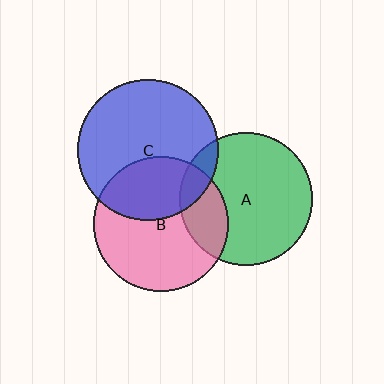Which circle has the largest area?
Circle C (blue).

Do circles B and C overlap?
Yes.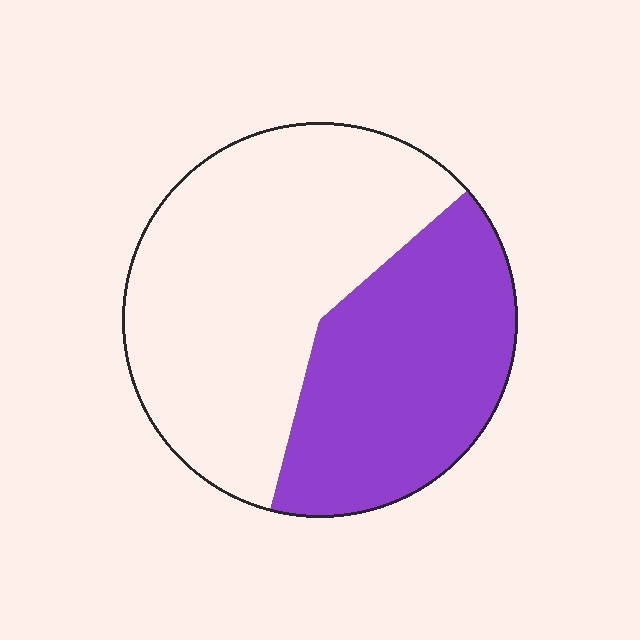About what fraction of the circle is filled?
About two fifths (2/5).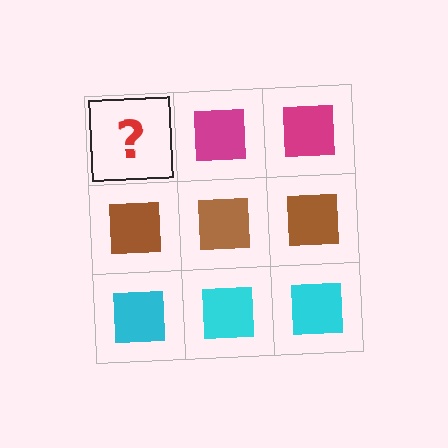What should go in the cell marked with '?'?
The missing cell should contain a magenta square.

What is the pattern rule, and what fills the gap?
The rule is that each row has a consistent color. The gap should be filled with a magenta square.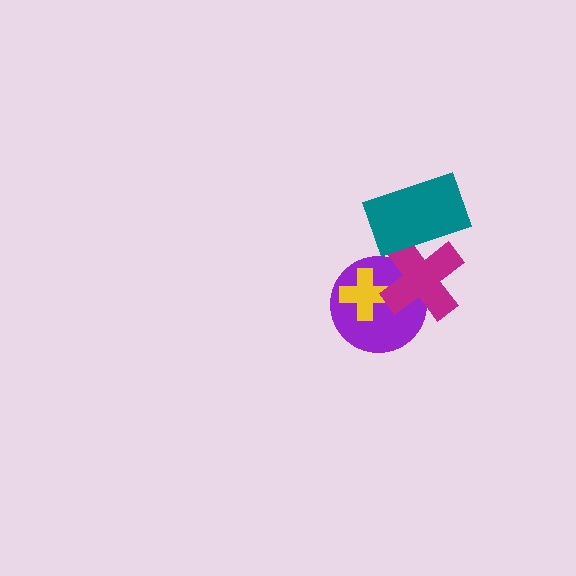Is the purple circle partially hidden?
Yes, it is partially covered by another shape.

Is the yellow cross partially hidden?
Yes, it is partially covered by another shape.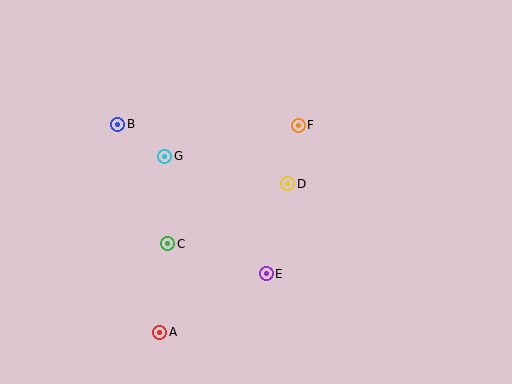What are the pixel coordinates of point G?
Point G is at (165, 156).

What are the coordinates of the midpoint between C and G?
The midpoint between C and G is at (166, 200).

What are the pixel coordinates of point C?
Point C is at (168, 244).